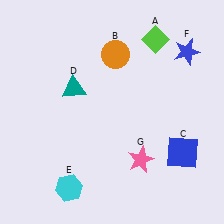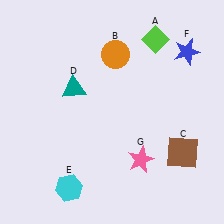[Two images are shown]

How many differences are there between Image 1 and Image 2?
There is 1 difference between the two images.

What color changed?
The square (C) changed from blue in Image 1 to brown in Image 2.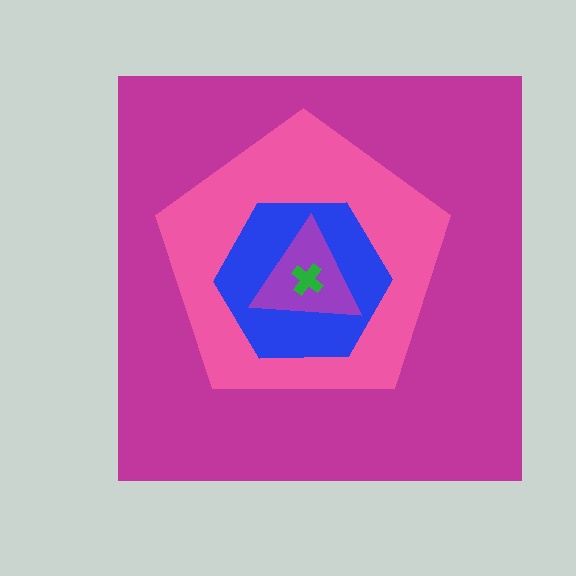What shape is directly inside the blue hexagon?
The purple triangle.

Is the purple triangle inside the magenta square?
Yes.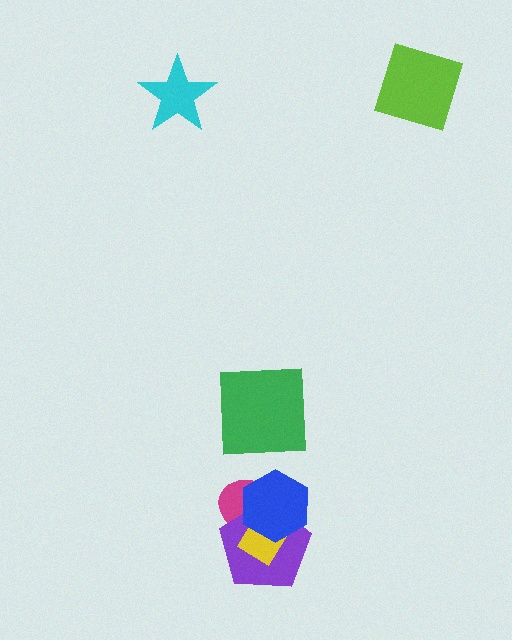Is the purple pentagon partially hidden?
Yes, it is partially covered by another shape.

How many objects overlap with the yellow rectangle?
3 objects overlap with the yellow rectangle.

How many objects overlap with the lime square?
0 objects overlap with the lime square.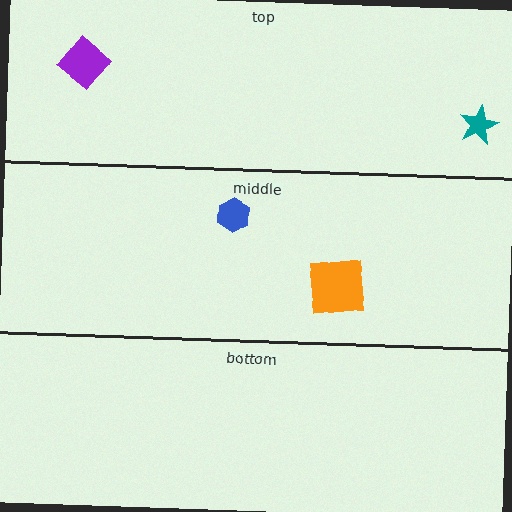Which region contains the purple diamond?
The top region.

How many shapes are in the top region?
2.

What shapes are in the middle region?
The blue hexagon, the orange square.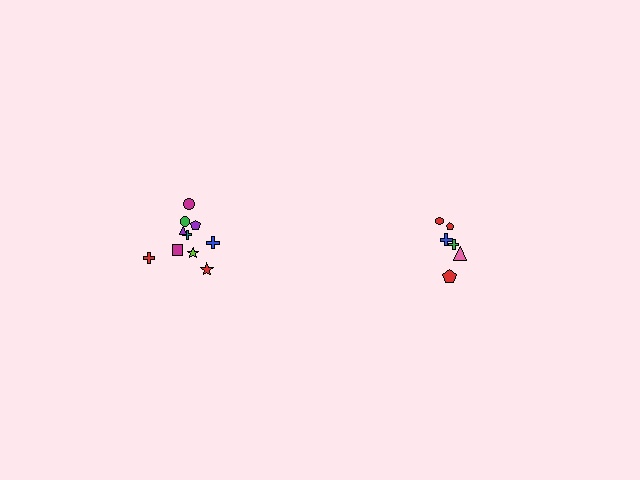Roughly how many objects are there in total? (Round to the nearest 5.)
Roughly 15 objects in total.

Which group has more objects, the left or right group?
The left group.